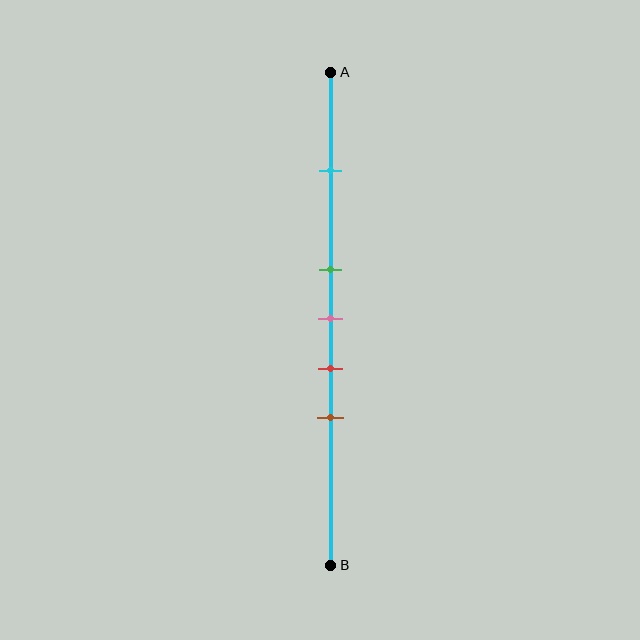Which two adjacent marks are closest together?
The green and pink marks are the closest adjacent pair.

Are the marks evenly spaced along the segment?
No, the marks are not evenly spaced.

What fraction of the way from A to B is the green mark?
The green mark is approximately 40% (0.4) of the way from A to B.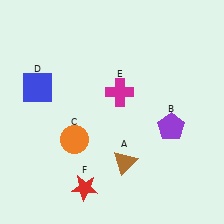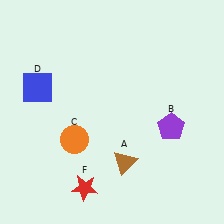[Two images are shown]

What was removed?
The magenta cross (E) was removed in Image 2.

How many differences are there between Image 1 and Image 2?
There is 1 difference between the two images.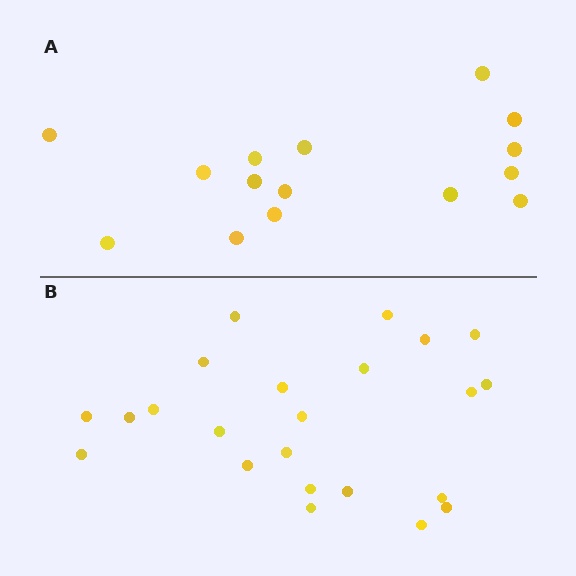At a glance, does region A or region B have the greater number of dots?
Region B (the bottom region) has more dots.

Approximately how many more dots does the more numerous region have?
Region B has roughly 8 or so more dots than region A.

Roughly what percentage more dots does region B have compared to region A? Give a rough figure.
About 55% more.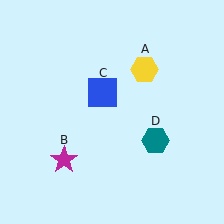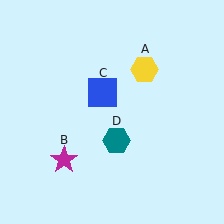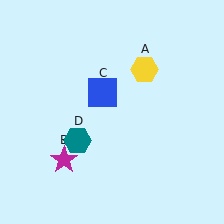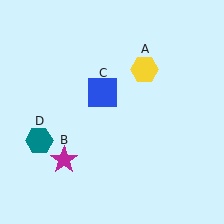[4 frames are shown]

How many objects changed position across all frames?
1 object changed position: teal hexagon (object D).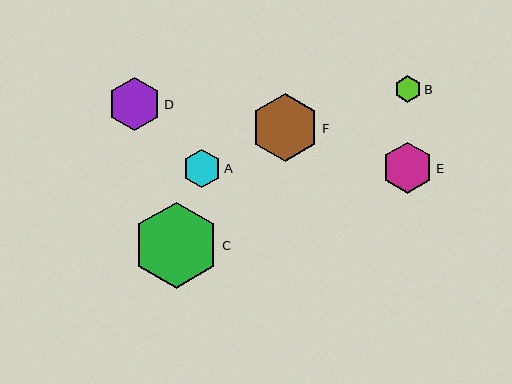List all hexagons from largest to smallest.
From largest to smallest: C, F, D, E, A, B.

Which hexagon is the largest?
Hexagon C is the largest with a size of approximately 86 pixels.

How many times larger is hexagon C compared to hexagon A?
Hexagon C is approximately 2.2 times the size of hexagon A.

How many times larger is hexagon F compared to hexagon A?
Hexagon F is approximately 1.8 times the size of hexagon A.